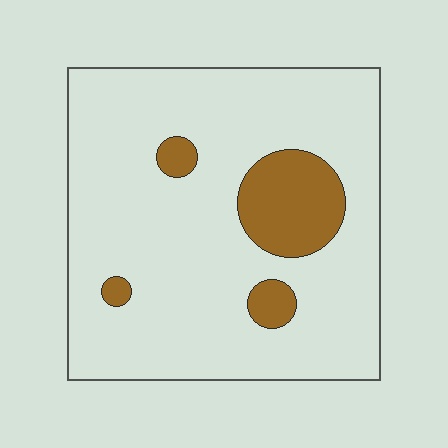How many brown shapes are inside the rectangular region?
4.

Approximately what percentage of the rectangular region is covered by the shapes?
Approximately 15%.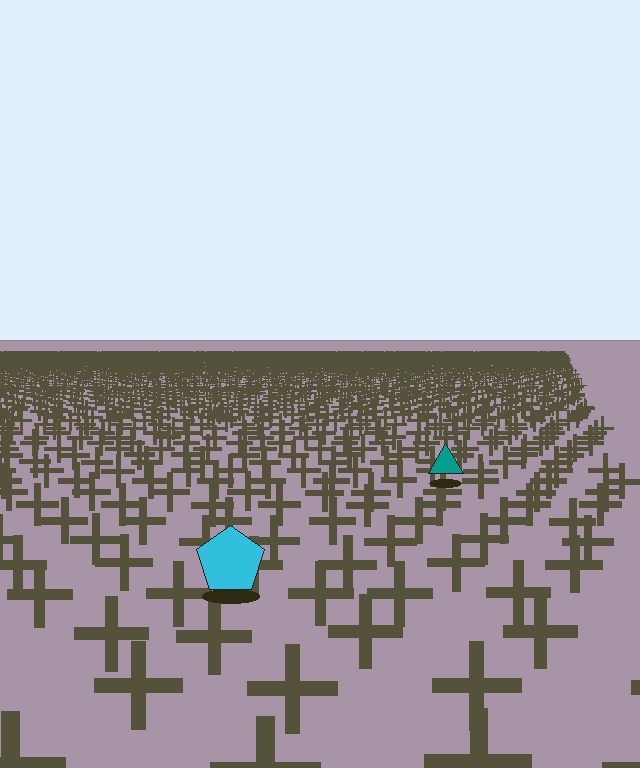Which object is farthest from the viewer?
The teal triangle is farthest from the viewer. It appears smaller and the ground texture around it is denser.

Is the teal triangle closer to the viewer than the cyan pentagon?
No. The cyan pentagon is closer — you can tell from the texture gradient: the ground texture is coarser near it.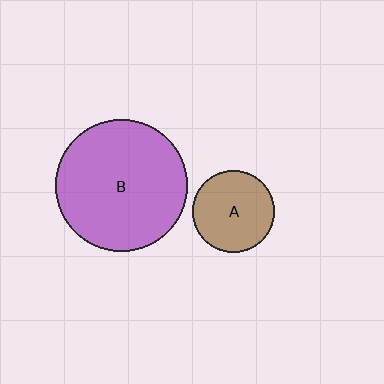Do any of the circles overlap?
No, none of the circles overlap.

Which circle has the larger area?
Circle B (purple).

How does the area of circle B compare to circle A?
Approximately 2.6 times.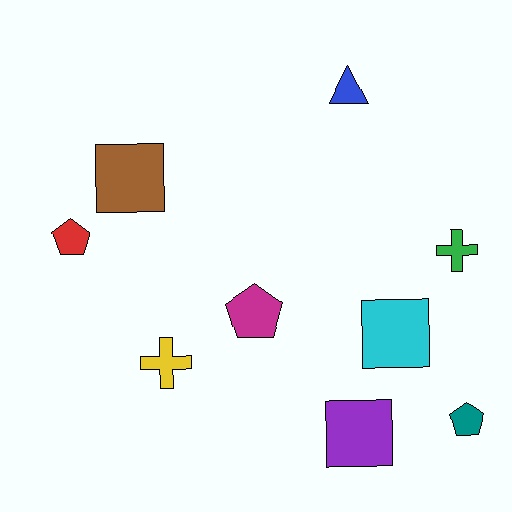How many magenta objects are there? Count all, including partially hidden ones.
There is 1 magenta object.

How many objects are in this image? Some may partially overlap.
There are 9 objects.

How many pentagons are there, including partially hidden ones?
There are 3 pentagons.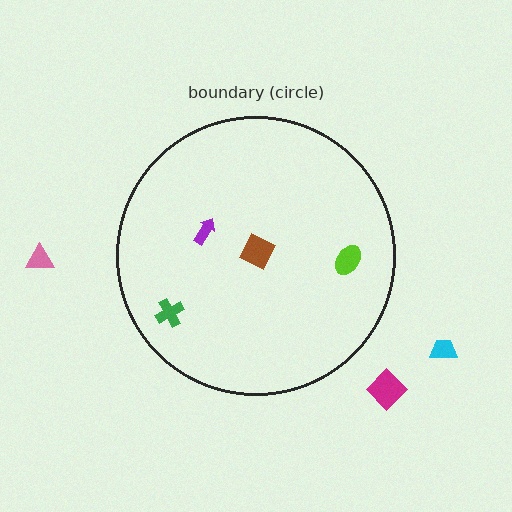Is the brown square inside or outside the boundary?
Inside.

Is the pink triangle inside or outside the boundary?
Outside.